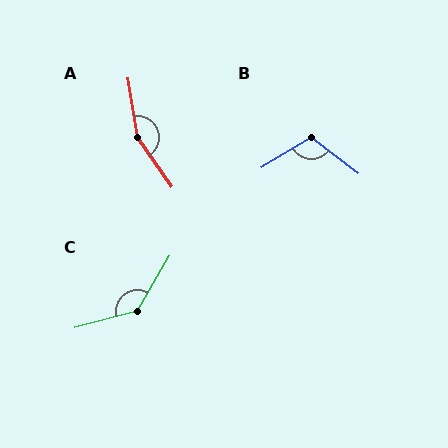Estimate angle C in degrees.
Approximately 136 degrees.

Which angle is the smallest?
B, at approximately 112 degrees.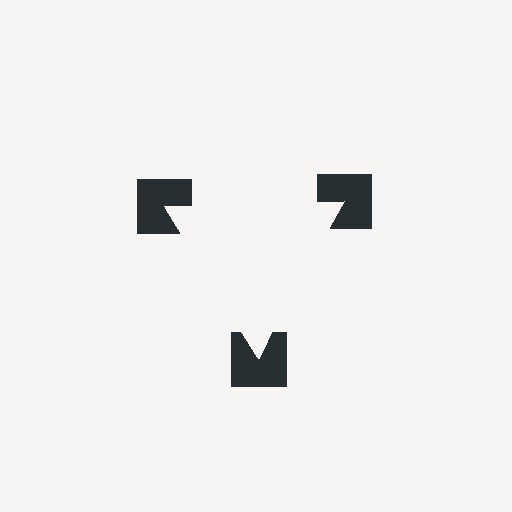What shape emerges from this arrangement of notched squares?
An illusory triangle — its edges are inferred from the aligned wedge cuts in the notched squares, not physically drawn.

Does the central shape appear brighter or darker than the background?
It typically appears slightly brighter than the background, even though no actual brightness change is drawn.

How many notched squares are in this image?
There are 3 — one at each vertex of the illusory triangle.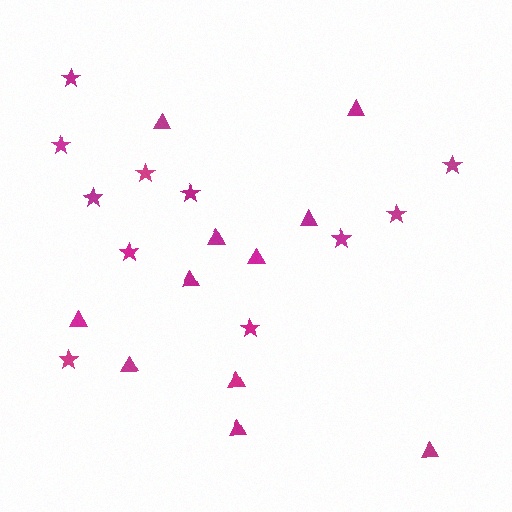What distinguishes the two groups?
There are 2 groups: one group of triangles (11) and one group of stars (11).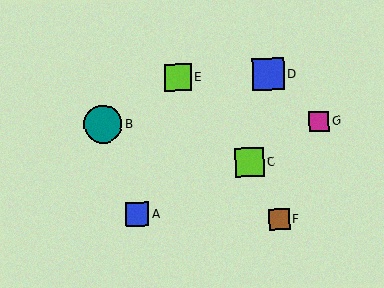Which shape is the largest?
The teal circle (labeled B) is the largest.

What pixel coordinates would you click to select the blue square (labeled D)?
Click at (268, 74) to select the blue square D.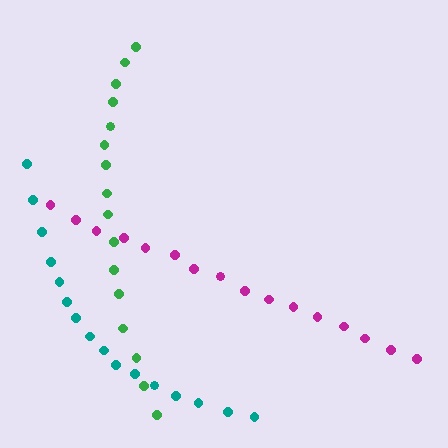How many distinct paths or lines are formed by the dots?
There are 3 distinct paths.